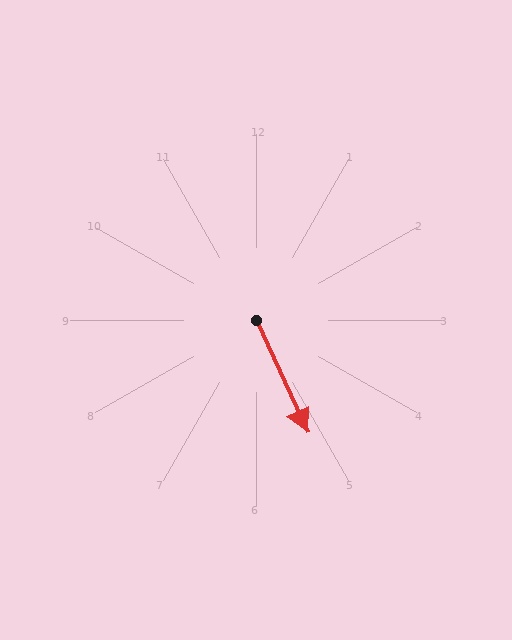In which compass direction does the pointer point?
Southeast.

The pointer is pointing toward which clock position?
Roughly 5 o'clock.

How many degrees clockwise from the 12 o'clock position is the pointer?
Approximately 155 degrees.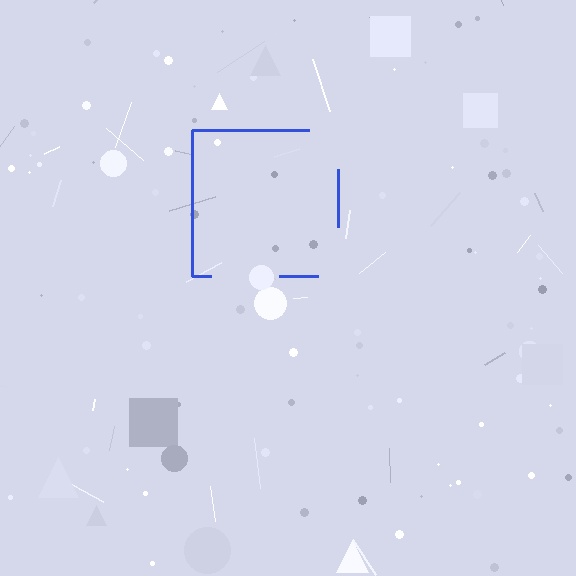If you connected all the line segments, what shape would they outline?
They would outline a square.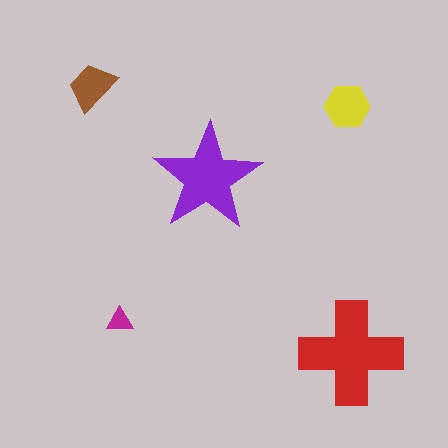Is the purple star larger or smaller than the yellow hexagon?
Larger.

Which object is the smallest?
The magenta triangle.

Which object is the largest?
The red cross.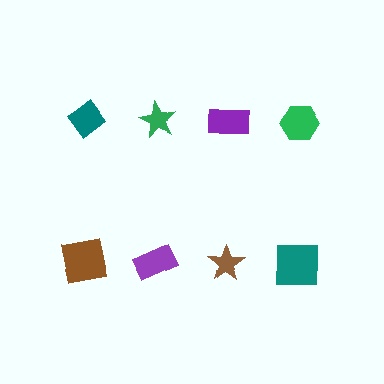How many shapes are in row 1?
4 shapes.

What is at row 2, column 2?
A purple rectangle.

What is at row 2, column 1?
A brown square.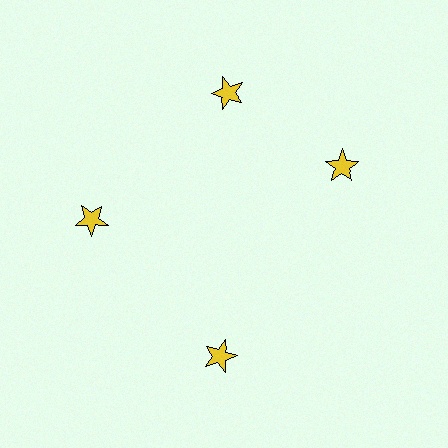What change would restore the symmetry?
The symmetry would be restored by rotating it back into even spacing with its neighbors so that all 4 stars sit at equal angles and equal distance from the center.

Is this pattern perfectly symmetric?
No. The 4 yellow stars are arranged in a ring, but one element near the 3 o'clock position is rotated out of alignment along the ring, breaking the 4-fold rotational symmetry.